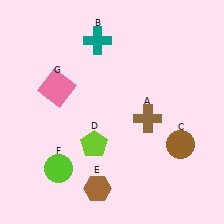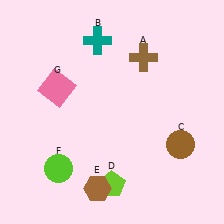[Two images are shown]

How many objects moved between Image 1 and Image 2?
2 objects moved between the two images.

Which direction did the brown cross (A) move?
The brown cross (A) moved up.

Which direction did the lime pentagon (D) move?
The lime pentagon (D) moved down.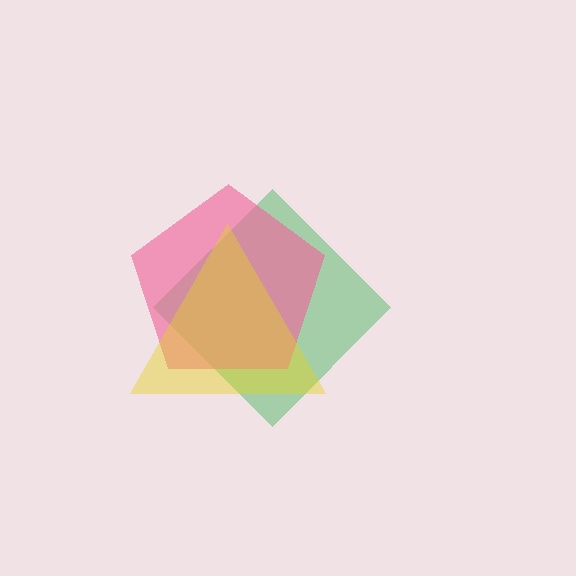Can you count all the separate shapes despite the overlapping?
Yes, there are 3 separate shapes.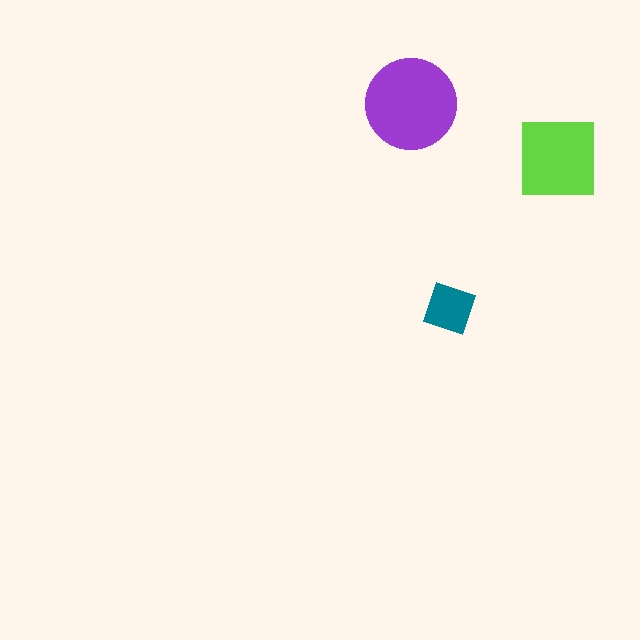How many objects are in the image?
There are 3 objects in the image.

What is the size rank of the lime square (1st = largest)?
2nd.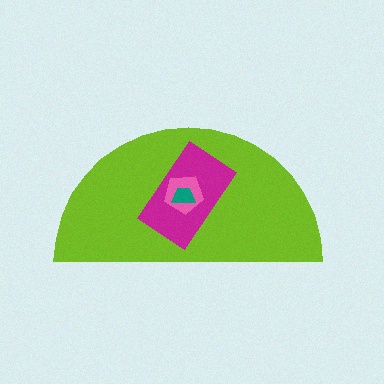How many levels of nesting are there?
4.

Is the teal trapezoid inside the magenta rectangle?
Yes.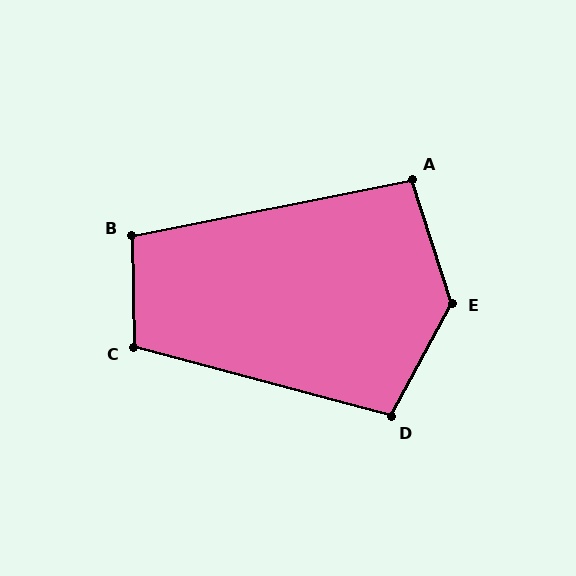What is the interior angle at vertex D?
Approximately 103 degrees (obtuse).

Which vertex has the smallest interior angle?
A, at approximately 97 degrees.